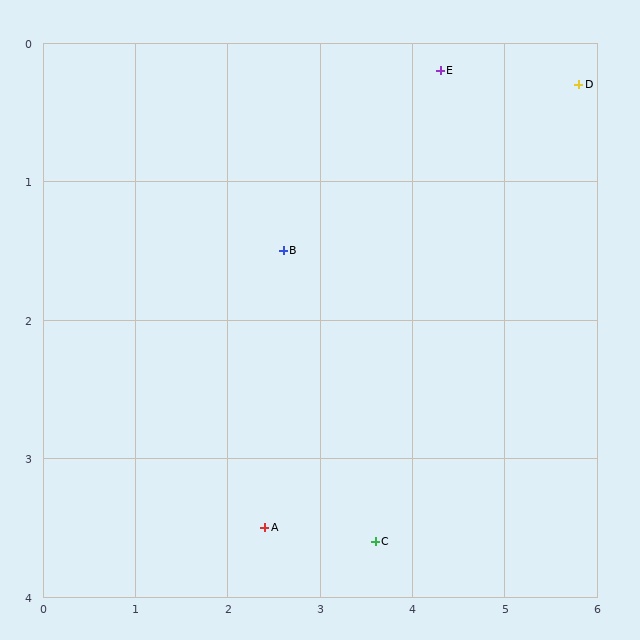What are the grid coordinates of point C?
Point C is at approximately (3.6, 3.6).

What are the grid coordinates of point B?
Point B is at approximately (2.6, 1.5).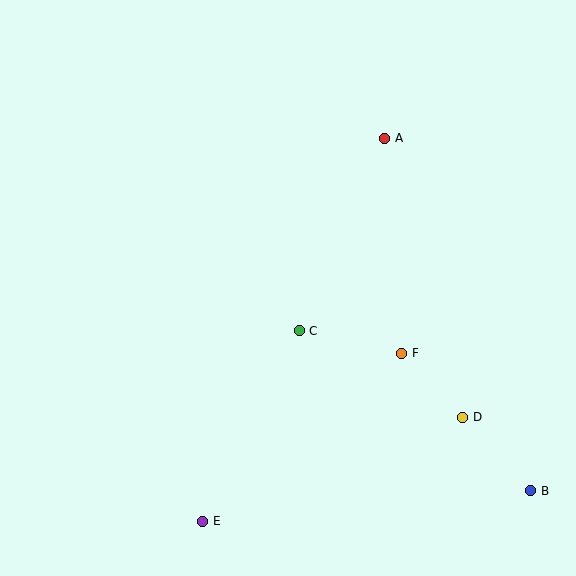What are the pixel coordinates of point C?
Point C is at (299, 331).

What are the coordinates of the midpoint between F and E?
The midpoint between F and E is at (302, 437).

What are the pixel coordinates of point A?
Point A is at (385, 138).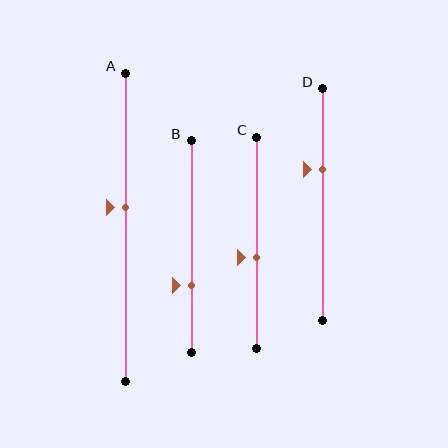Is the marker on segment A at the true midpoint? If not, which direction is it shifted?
No, the marker on segment A is shifted upward by about 6% of the segment length.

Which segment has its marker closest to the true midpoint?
Segment A has its marker closest to the true midpoint.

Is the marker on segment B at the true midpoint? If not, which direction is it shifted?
No, the marker on segment B is shifted downward by about 18% of the segment length.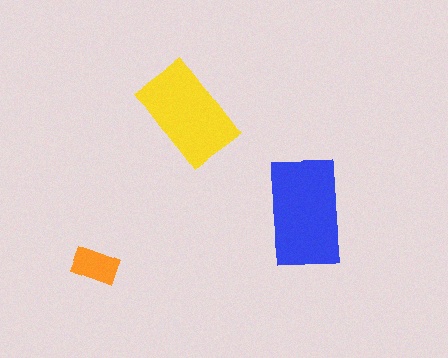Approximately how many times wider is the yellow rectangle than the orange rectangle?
About 2 times wider.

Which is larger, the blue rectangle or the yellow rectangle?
The blue one.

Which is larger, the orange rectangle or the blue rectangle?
The blue one.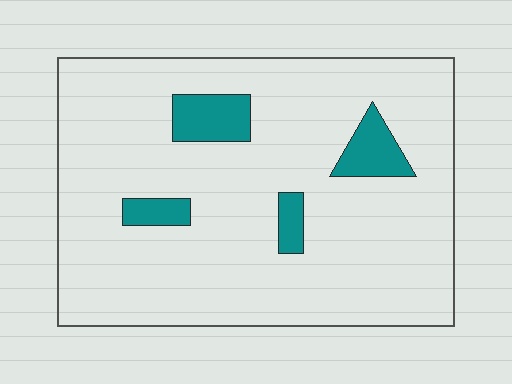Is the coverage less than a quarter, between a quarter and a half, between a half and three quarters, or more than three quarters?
Less than a quarter.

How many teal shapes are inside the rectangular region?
4.